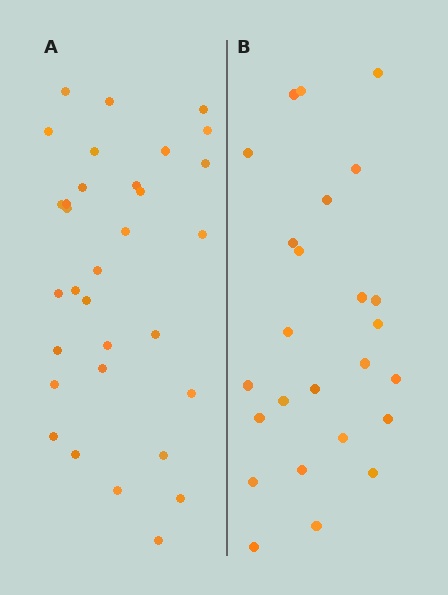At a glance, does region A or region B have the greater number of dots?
Region A (the left region) has more dots.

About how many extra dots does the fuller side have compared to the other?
Region A has roughly 8 or so more dots than region B.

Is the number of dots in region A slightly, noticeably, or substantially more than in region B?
Region A has noticeably more, but not dramatically so. The ratio is roughly 1.3 to 1.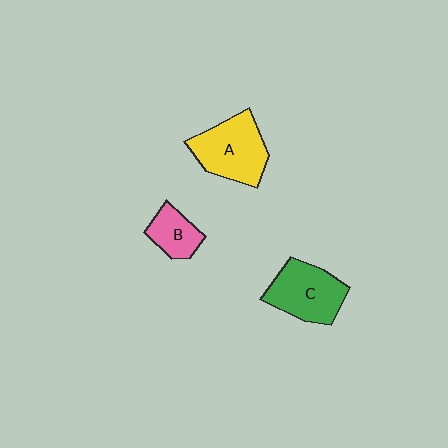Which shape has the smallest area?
Shape B (pink).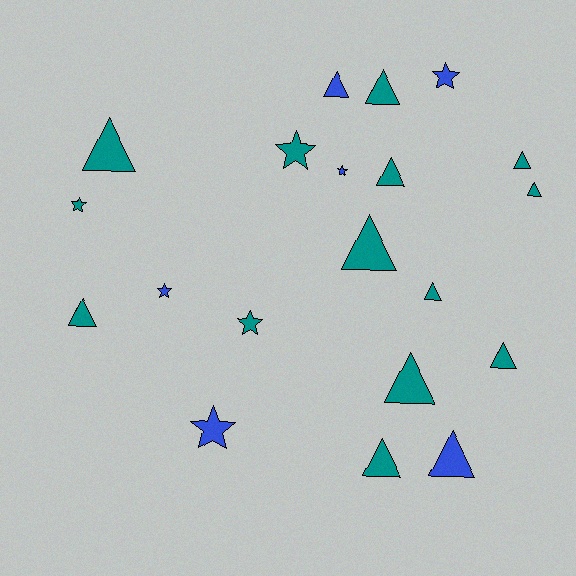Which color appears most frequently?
Teal, with 14 objects.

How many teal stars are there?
There are 3 teal stars.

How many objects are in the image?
There are 20 objects.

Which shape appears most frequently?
Triangle, with 13 objects.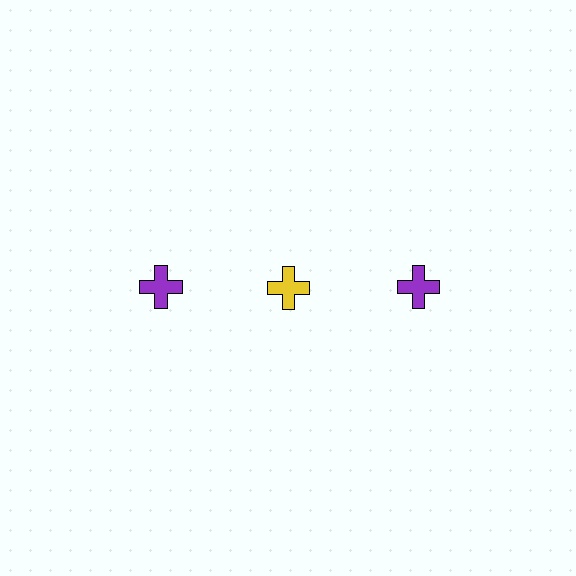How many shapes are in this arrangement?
There are 3 shapes arranged in a grid pattern.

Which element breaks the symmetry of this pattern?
The yellow cross in the top row, second from left column breaks the symmetry. All other shapes are purple crosses.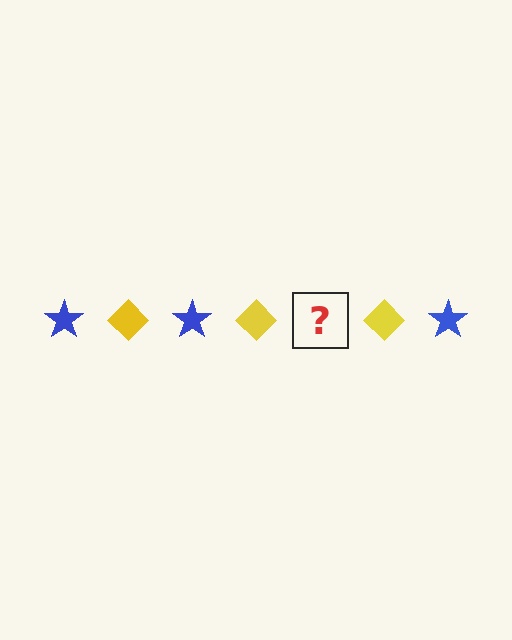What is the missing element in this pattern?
The missing element is a blue star.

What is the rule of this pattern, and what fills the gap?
The rule is that the pattern alternates between blue star and yellow diamond. The gap should be filled with a blue star.